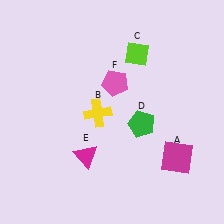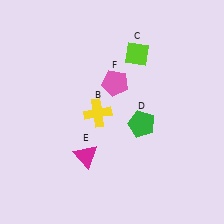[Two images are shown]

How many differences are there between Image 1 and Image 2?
There is 1 difference between the two images.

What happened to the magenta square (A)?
The magenta square (A) was removed in Image 2. It was in the bottom-right area of Image 1.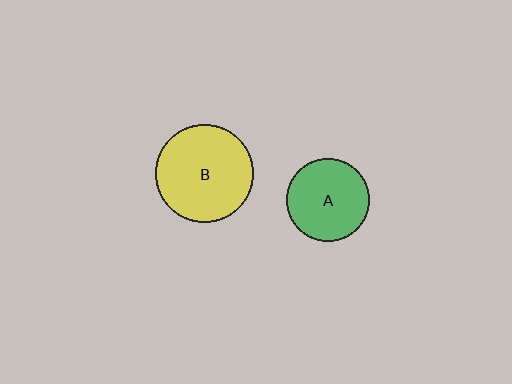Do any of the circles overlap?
No, none of the circles overlap.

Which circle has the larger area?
Circle B (yellow).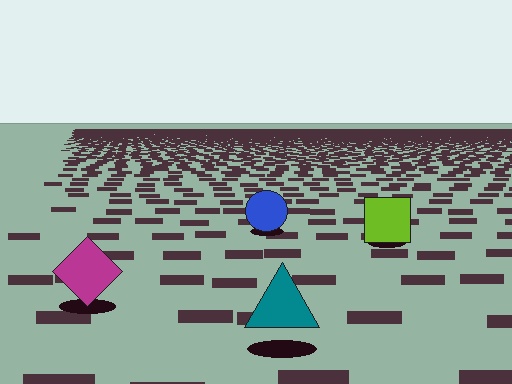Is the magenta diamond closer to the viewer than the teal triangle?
No. The teal triangle is closer — you can tell from the texture gradient: the ground texture is coarser near it.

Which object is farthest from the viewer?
The blue circle is farthest from the viewer. It appears smaller and the ground texture around it is denser.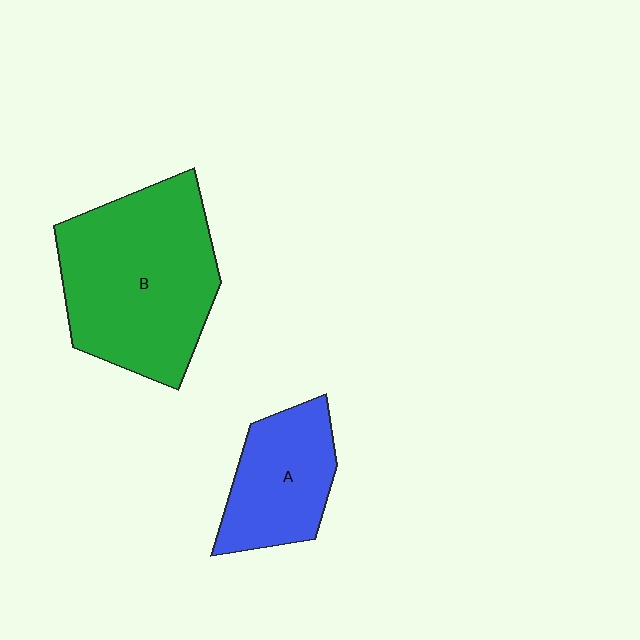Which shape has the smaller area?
Shape A (blue).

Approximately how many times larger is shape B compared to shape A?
Approximately 1.9 times.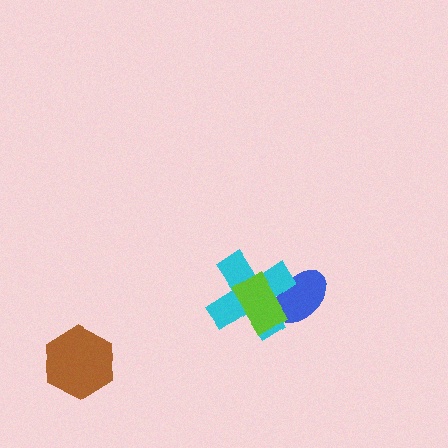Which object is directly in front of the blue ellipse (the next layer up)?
The cyan cross is directly in front of the blue ellipse.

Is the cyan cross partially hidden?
Yes, it is partially covered by another shape.